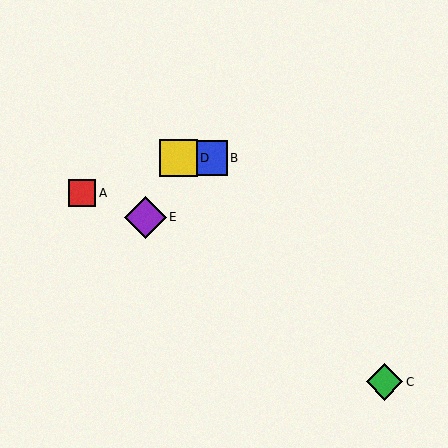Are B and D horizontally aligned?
Yes, both are at y≈158.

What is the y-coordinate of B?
Object B is at y≈158.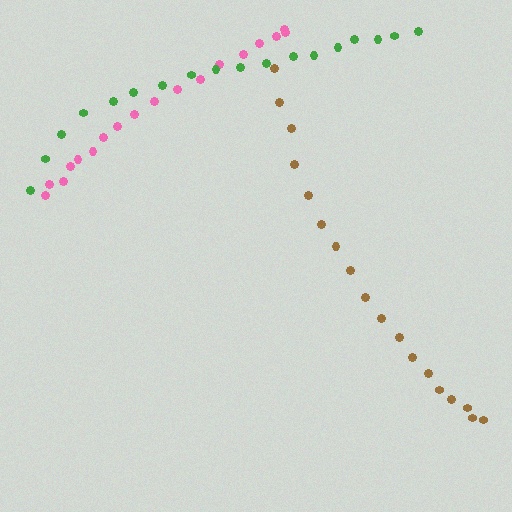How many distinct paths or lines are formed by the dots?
There are 3 distinct paths.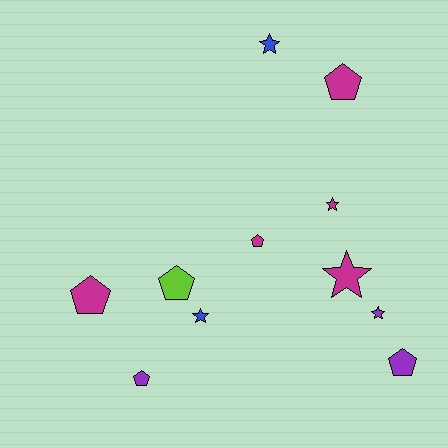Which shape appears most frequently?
Pentagon, with 6 objects.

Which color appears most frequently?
Magenta, with 5 objects.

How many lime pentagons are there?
There is 1 lime pentagon.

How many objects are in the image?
There are 11 objects.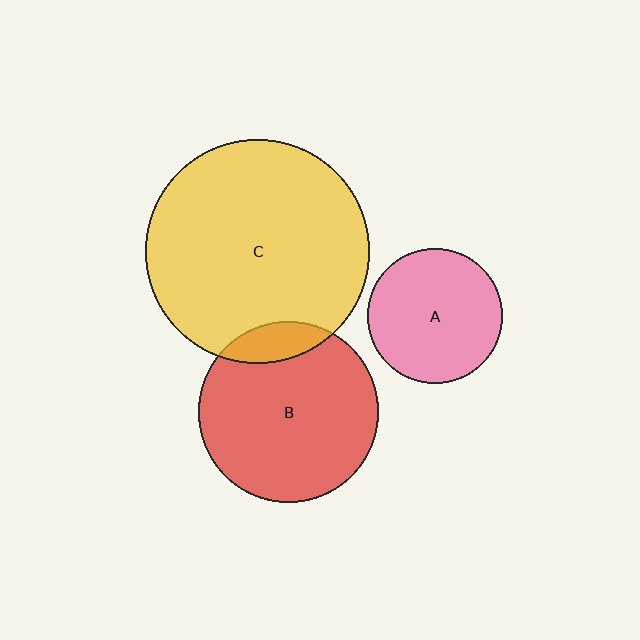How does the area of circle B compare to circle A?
Approximately 1.8 times.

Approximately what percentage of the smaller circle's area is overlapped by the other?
Approximately 10%.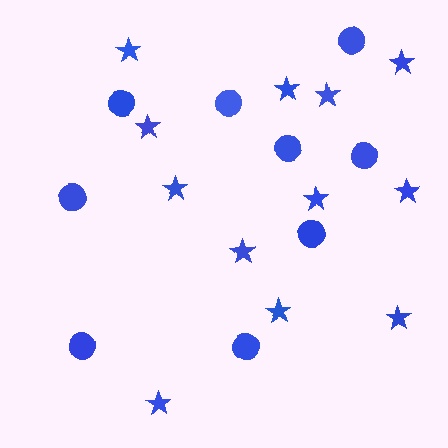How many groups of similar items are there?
There are 2 groups: one group of circles (9) and one group of stars (12).